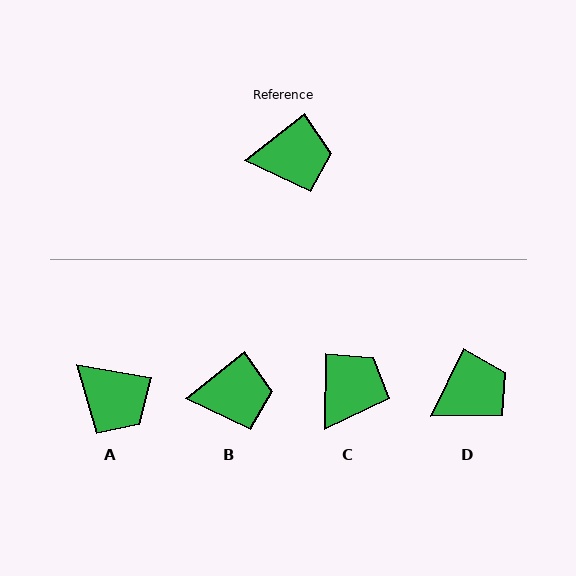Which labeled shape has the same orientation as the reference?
B.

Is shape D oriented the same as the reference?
No, it is off by about 26 degrees.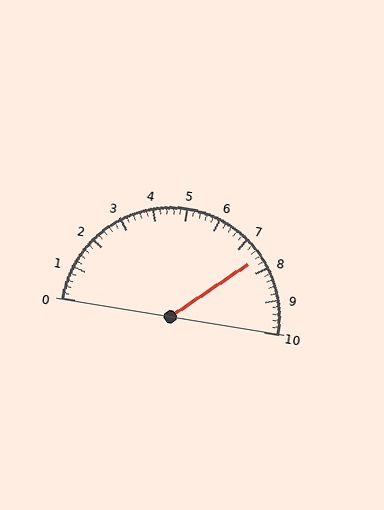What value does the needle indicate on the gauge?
The needle indicates approximately 7.6.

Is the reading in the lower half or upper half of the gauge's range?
The reading is in the upper half of the range (0 to 10).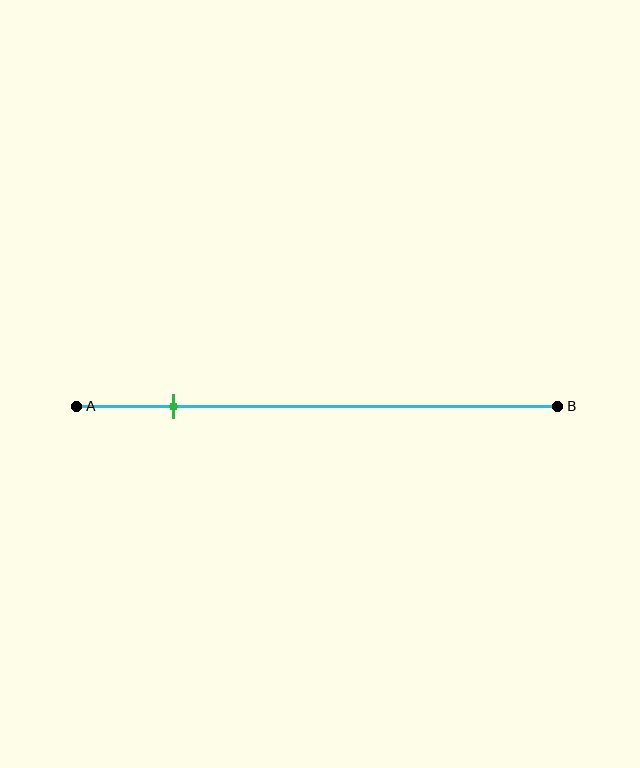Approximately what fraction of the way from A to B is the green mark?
The green mark is approximately 20% of the way from A to B.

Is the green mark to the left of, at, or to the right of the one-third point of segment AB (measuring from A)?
The green mark is to the left of the one-third point of segment AB.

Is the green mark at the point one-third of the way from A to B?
No, the mark is at about 20% from A, not at the 33% one-third point.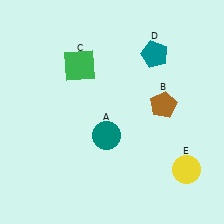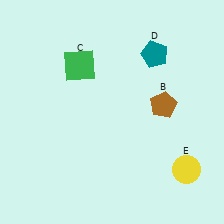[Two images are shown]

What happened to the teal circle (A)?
The teal circle (A) was removed in Image 2. It was in the bottom-left area of Image 1.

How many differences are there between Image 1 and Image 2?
There is 1 difference between the two images.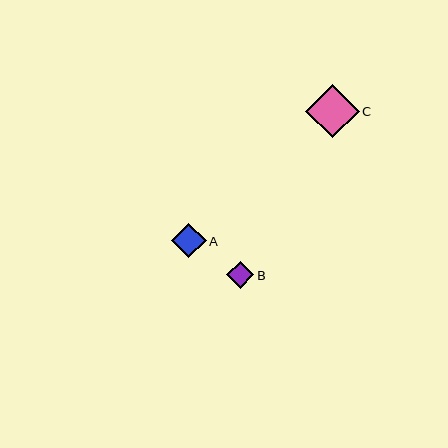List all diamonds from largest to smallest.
From largest to smallest: C, A, B.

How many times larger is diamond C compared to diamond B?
Diamond C is approximately 1.9 times the size of diamond B.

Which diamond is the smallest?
Diamond B is the smallest with a size of approximately 27 pixels.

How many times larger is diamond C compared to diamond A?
Diamond C is approximately 1.6 times the size of diamond A.